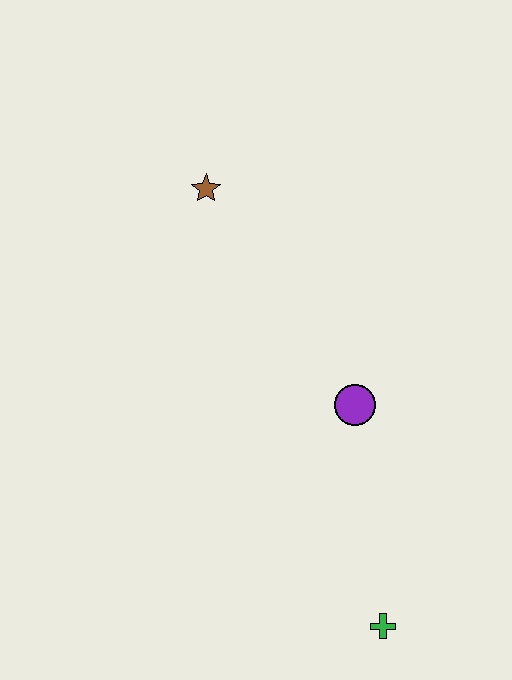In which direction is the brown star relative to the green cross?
The brown star is above the green cross.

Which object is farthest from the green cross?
The brown star is farthest from the green cross.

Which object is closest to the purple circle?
The green cross is closest to the purple circle.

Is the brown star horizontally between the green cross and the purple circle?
No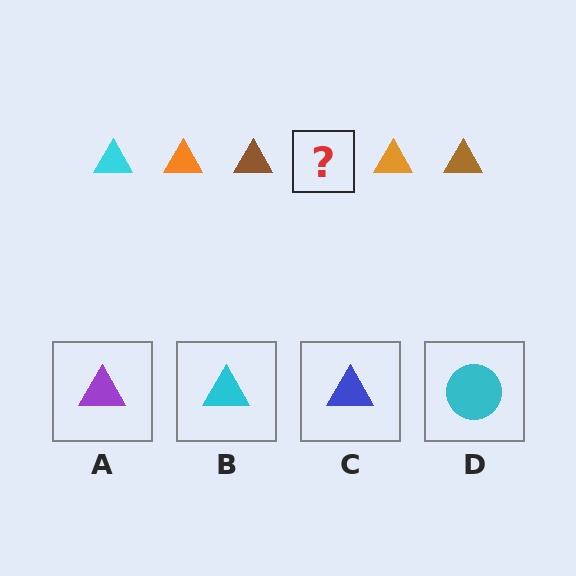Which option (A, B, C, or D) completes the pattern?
B.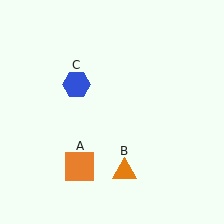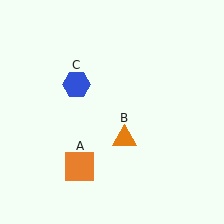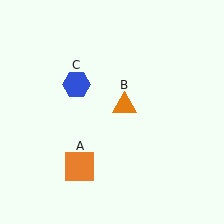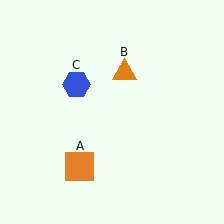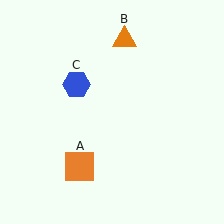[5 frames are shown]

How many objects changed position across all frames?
1 object changed position: orange triangle (object B).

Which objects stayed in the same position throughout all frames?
Orange square (object A) and blue hexagon (object C) remained stationary.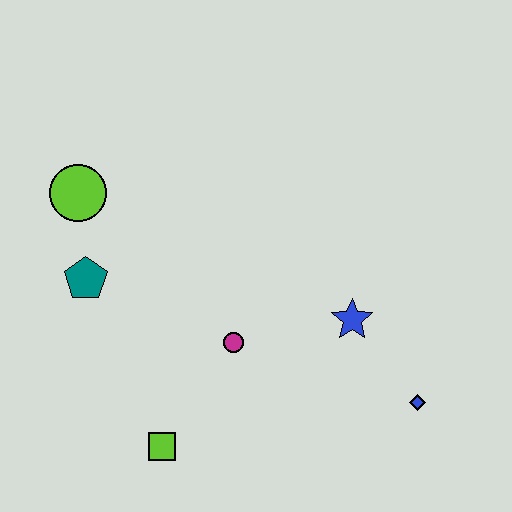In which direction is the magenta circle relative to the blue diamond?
The magenta circle is to the left of the blue diamond.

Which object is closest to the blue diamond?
The blue star is closest to the blue diamond.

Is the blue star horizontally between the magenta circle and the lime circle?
No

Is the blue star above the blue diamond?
Yes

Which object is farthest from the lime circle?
The blue diamond is farthest from the lime circle.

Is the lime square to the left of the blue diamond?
Yes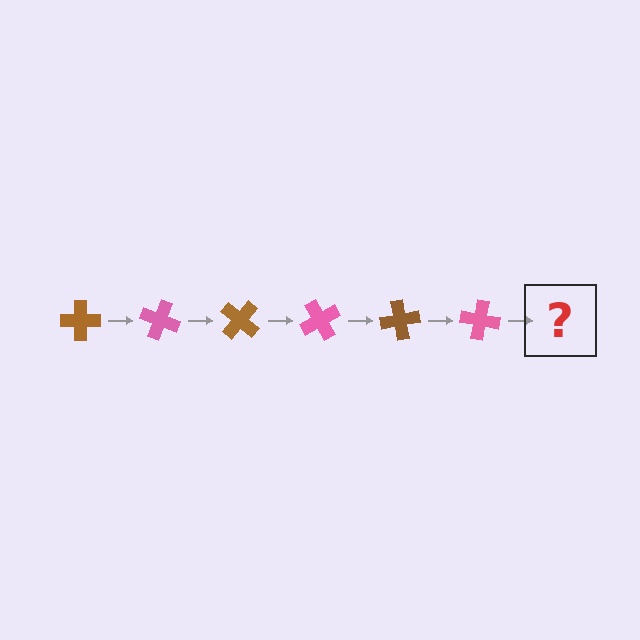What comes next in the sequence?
The next element should be a brown cross, rotated 120 degrees from the start.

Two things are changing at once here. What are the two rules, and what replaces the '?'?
The two rules are that it rotates 20 degrees each step and the color cycles through brown and pink. The '?' should be a brown cross, rotated 120 degrees from the start.